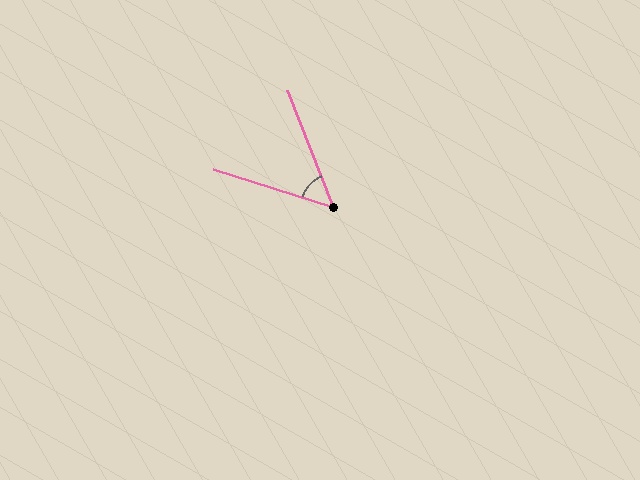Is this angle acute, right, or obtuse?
It is acute.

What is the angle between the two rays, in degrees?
Approximately 51 degrees.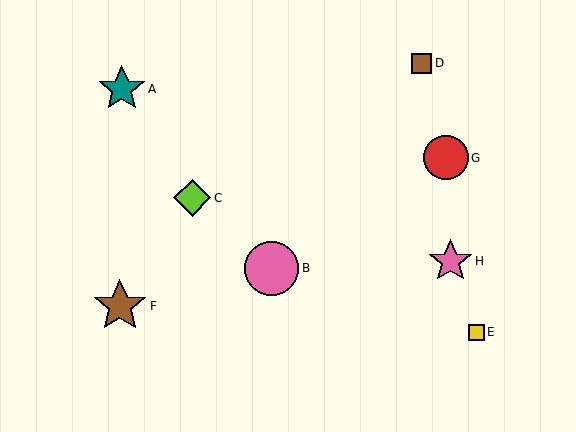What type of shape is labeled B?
Shape B is a pink circle.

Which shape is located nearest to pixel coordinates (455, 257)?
The pink star (labeled H) at (450, 261) is nearest to that location.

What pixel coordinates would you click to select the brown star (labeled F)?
Click at (120, 306) to select the brown star F.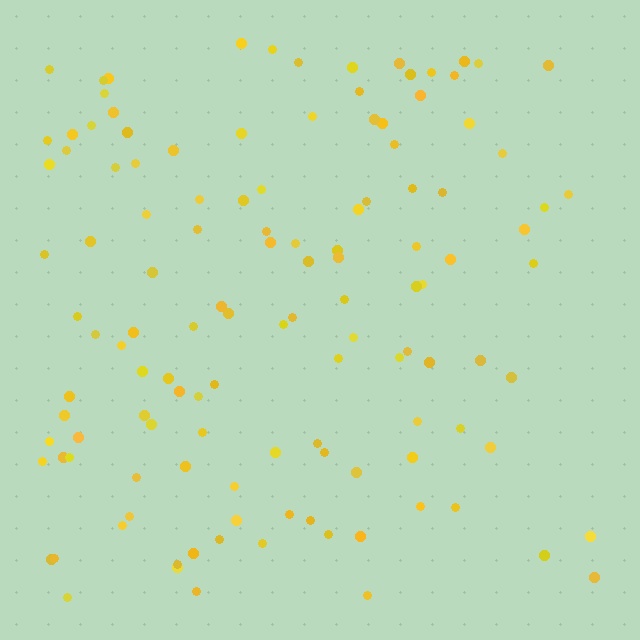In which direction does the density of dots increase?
From right to left, with the left side densest.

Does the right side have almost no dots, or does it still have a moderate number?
Still a moderate number, just noticeably fewer than the left.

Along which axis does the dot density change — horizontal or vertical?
Horizontal.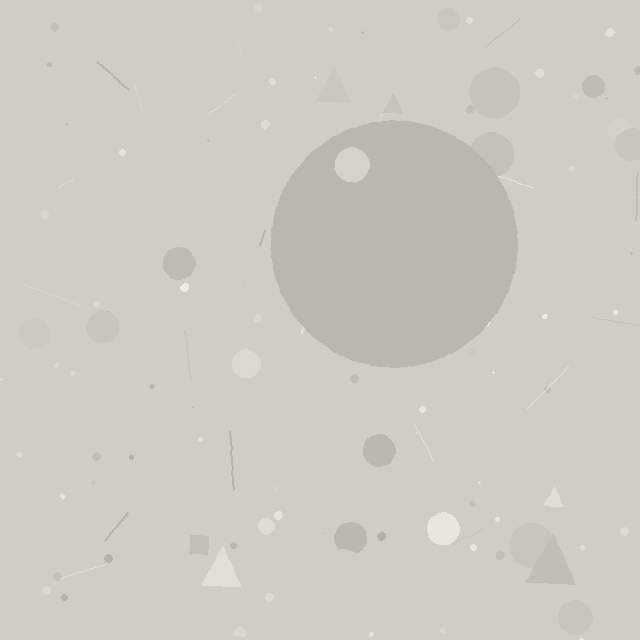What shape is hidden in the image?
A circle is hidden in the image.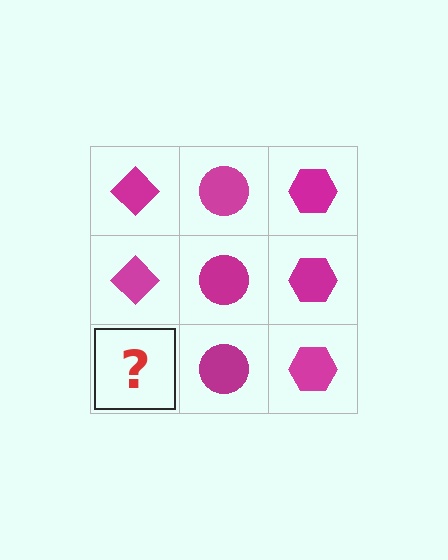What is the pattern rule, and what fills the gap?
The rule is that each column has a consistent shape. The gap should be filled with a magenta diamond.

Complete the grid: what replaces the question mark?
The question mark should be replaced with a magenta diamond.